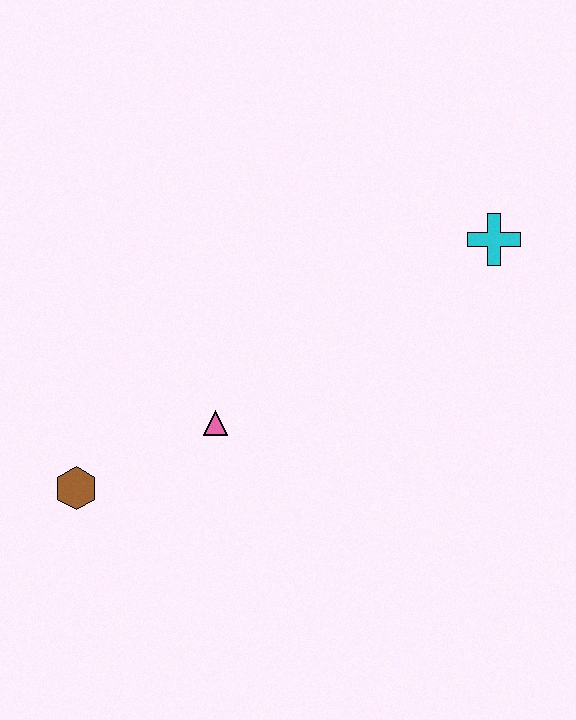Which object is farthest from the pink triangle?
The cyan cross is farthest from the pink triangle.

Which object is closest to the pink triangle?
The brown hexagon is closest to the pink triangle.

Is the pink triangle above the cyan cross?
No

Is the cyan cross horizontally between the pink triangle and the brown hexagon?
No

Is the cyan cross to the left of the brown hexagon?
No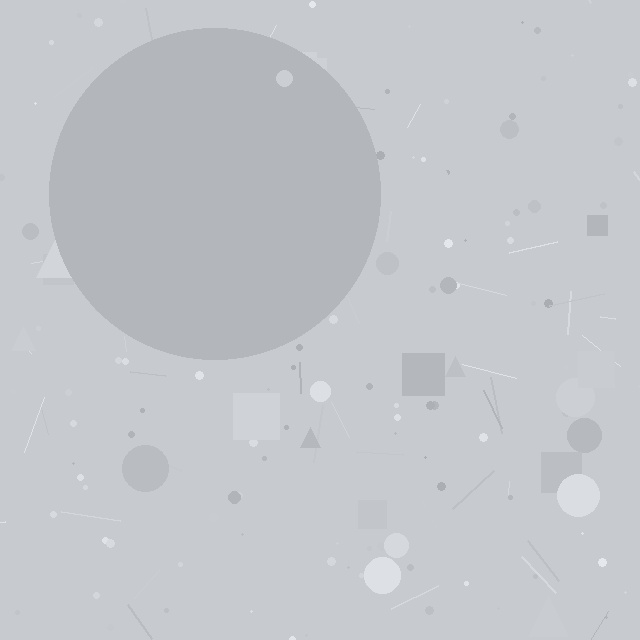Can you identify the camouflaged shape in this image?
The camouflaged shape is a circle.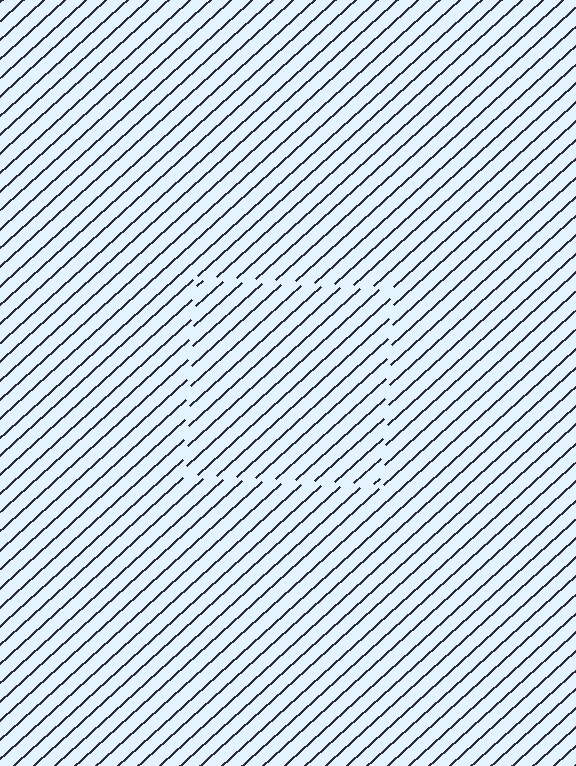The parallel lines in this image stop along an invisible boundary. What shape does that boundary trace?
An illusory square. The interior of the shape contains the same grating, shifted by half a period — the contour is defined by the phase discontinuity where line-ends from the inner and outer gratings abut.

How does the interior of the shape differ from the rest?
The interior of the shape contains the same grating, shifted by half a period — the contour is defined by the phase discontinuity where line-ends from the inner and outer gratings abut.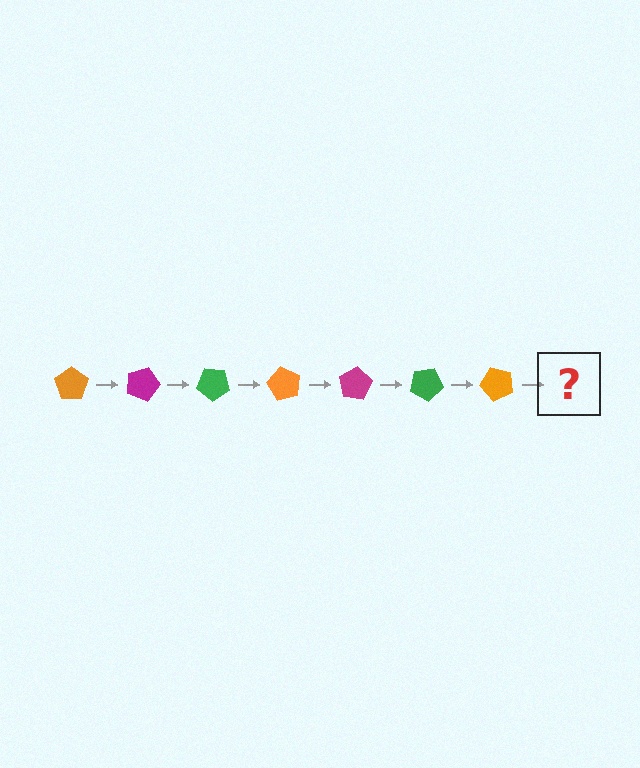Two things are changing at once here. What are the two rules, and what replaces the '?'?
The two rules are that it rotates 20 degrees each step and the color cycles through orange, magenta, and green. The '?' should be a magenta pentagon, rotated 140 degrees from the start.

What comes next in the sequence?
The next element should be a magenta pentagon, rotated 140 degrees from the start.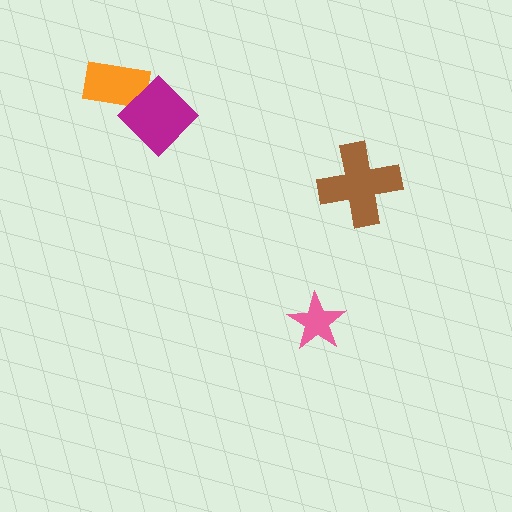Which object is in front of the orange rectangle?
The magenta diamond is in front of the orange rectangle.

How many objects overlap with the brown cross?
0 objects overlap with the brown cross.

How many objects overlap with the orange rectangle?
1 object overlaps with the orange rectangle.